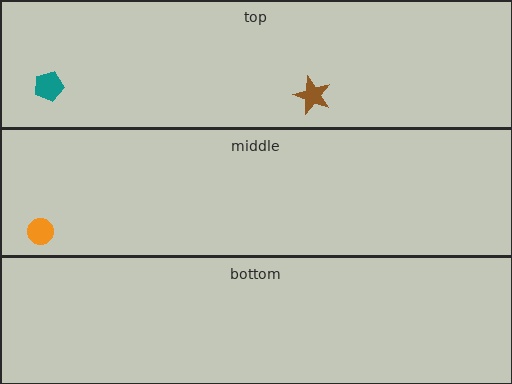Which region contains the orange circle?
The middle region.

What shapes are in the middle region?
The orange circle.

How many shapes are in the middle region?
1.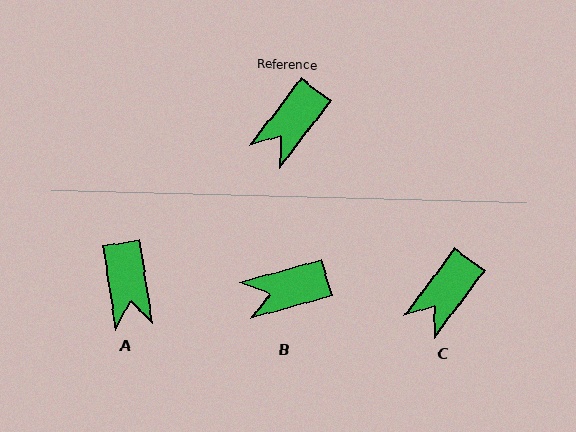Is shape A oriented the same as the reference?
No, it is off by about 46 degrees.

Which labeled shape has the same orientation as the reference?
C.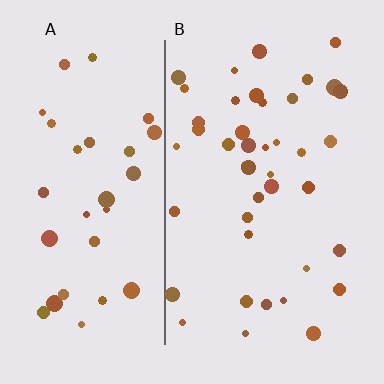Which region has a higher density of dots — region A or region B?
B (the right).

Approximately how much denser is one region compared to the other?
Approximately 1.3× — region B over region A.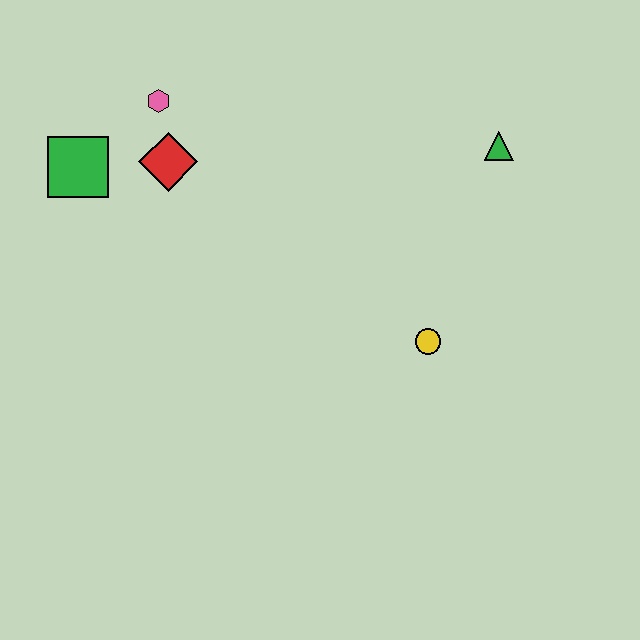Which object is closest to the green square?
The red diamond is closest to the green square.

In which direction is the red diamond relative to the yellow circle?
The red diamond is to the left of the yellow circle.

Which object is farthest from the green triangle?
The green square is farthest from the green triangle.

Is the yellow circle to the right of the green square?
Yes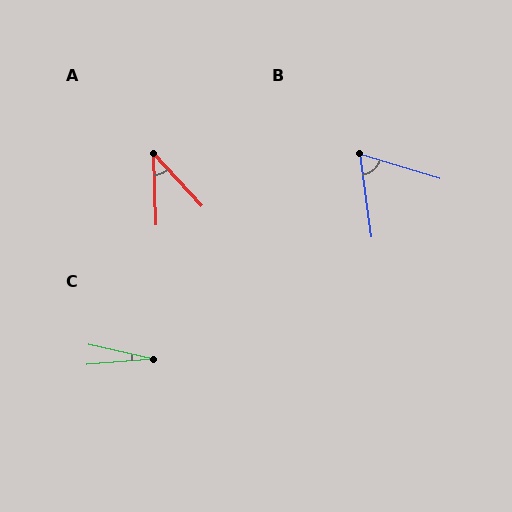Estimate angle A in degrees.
Approximately 41 degrees.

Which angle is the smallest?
C, at approximately 17 degrees.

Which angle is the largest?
B, at approximately 65 degrees.